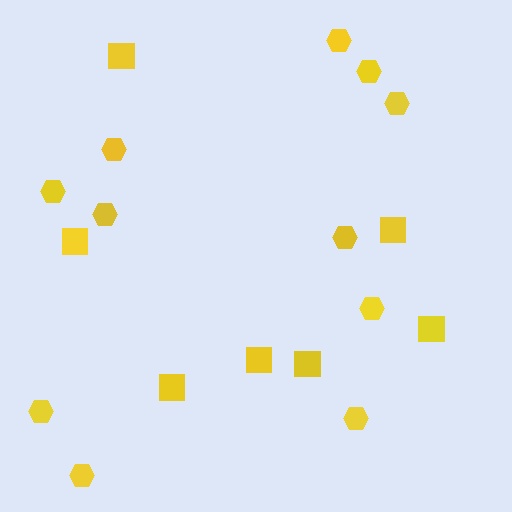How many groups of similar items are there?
There are 2 groups: one group of squares (7) and one group of hexagons (11).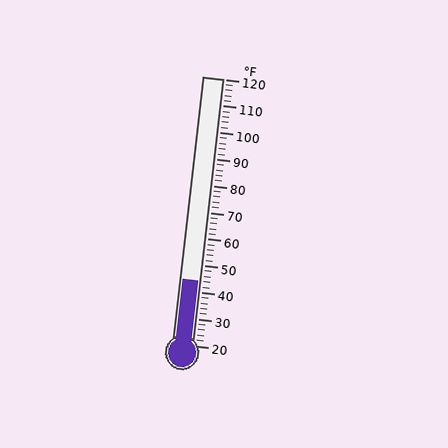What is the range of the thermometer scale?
The thermometer scale ranges from 20°F to 120°F.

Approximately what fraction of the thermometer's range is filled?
The thermometer is filled to approximately 25% of its range.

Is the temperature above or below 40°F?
The temperature is above 40°F.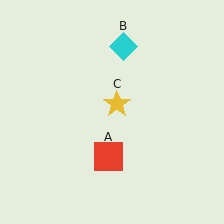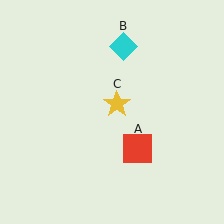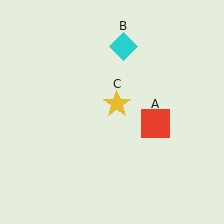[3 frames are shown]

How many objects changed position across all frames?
1 object changed position: red square (object A).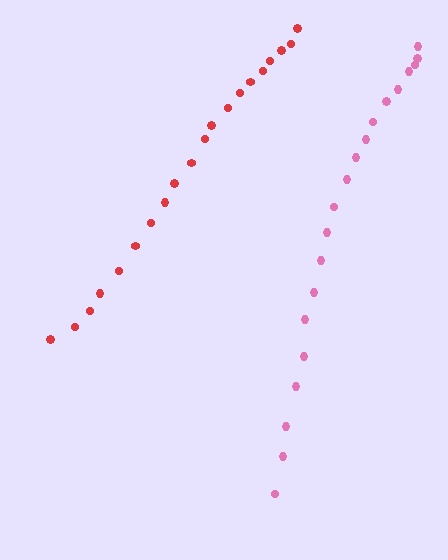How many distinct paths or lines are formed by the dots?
There are 2 distinct paths.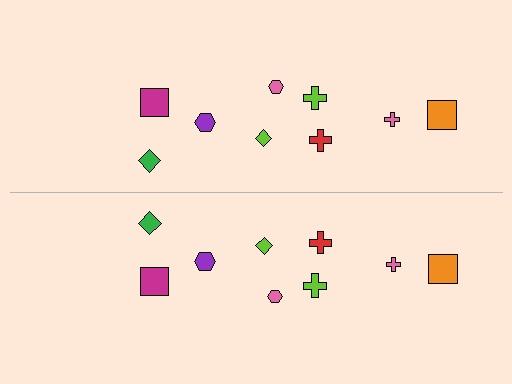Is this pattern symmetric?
Yes, this pattern has bilateral (reflection) symmetry.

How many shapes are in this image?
There are 18 shapes in this image.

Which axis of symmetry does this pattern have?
The pattern has a horizontal axis of symmetry running through the center of the image.